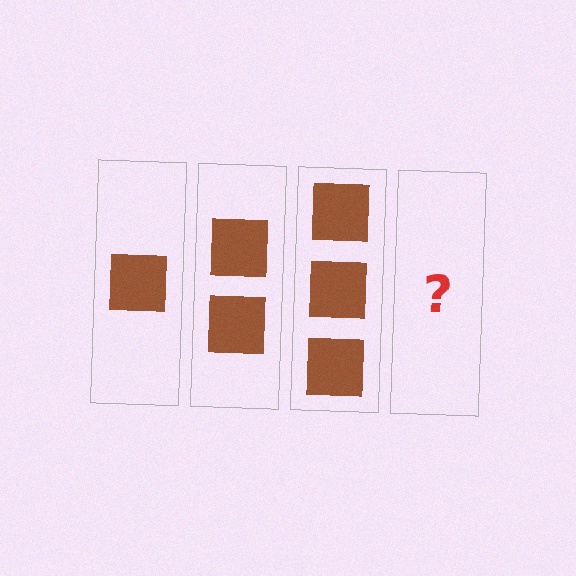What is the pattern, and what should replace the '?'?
The pattern is that each step adds one more square. The '?' should be 4 squares.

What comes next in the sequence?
The next element should be 4 squares.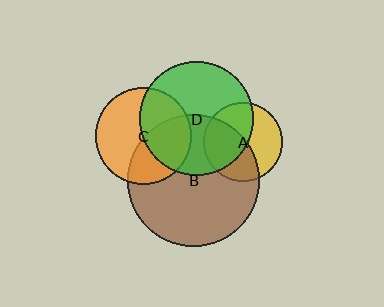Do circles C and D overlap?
Yes.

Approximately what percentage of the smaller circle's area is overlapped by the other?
Approximately 40%.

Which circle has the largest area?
Circle B (brown).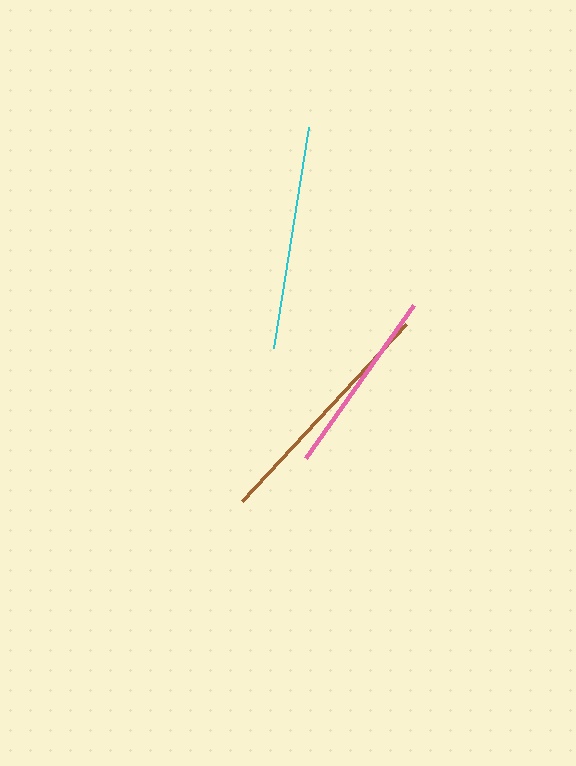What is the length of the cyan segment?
The cyan segment is approximately 224 pixels long.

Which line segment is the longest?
The brown line is the longest at approximately 241 pixels.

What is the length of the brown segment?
The brown segment is approximately 241 pixels long.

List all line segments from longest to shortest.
From longest to shortest: brown, cyan, pink.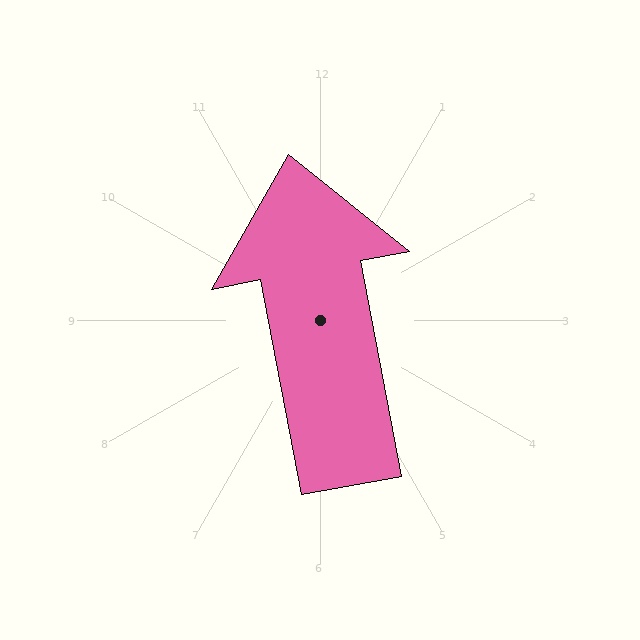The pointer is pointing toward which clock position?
Roughly 12 o'clock.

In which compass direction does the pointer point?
North.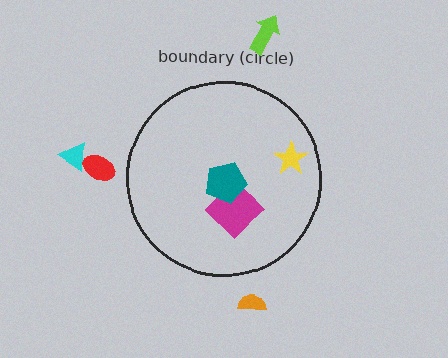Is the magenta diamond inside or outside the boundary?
Inside.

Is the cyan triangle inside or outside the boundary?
Outside.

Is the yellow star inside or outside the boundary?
Inside.